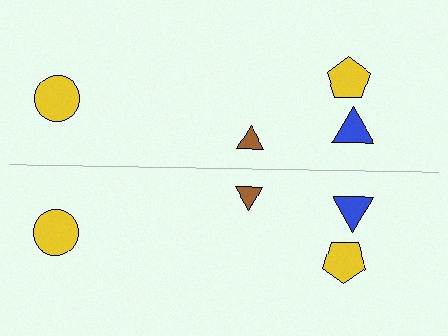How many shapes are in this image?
There are 8 shapes in this image.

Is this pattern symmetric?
Yes, this pattern has bilateral (reflection) symmetry.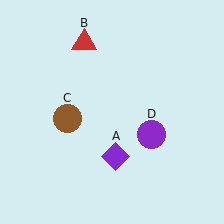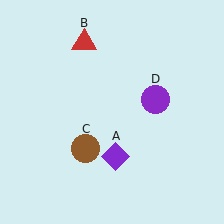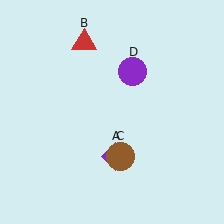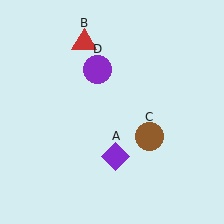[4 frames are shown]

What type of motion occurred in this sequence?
The brown circle (object C), purple circle (object D) rotated counterclockwise around the center of the scene.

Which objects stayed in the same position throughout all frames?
Purple diamond (object A) and red triangle (object B) remained stationary.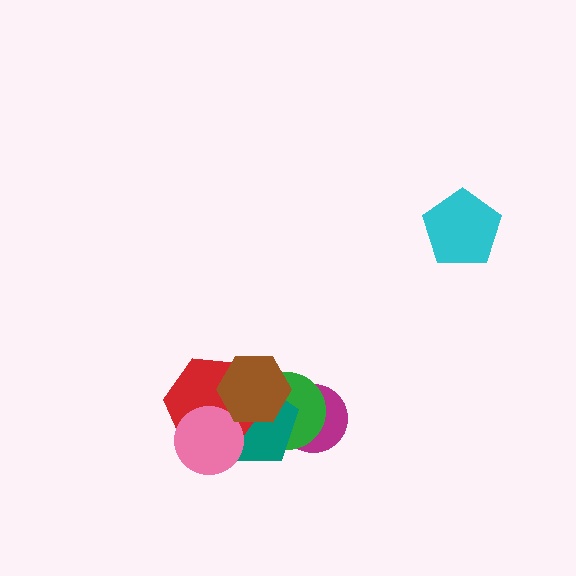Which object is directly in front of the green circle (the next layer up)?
The teal pentagon is directly in front of the green circle.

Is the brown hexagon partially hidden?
No, no other shape covers it.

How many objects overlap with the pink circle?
2 objects overlap with the pink circle.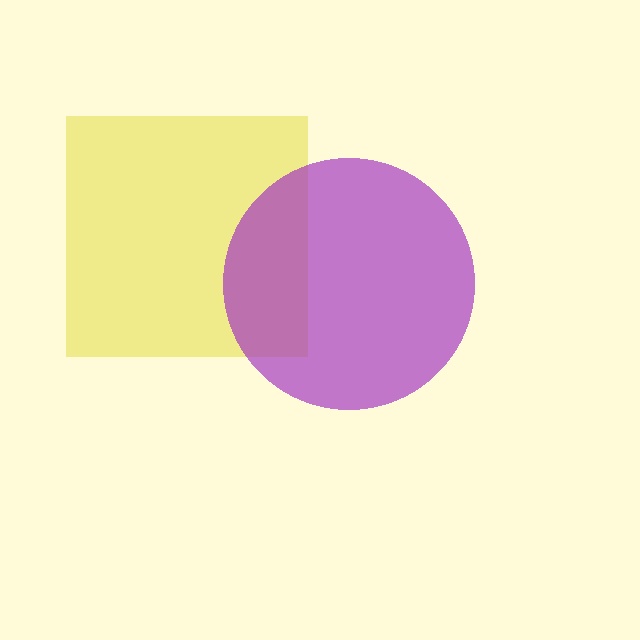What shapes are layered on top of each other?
The layered shapes are: a yellow square, a purple circle.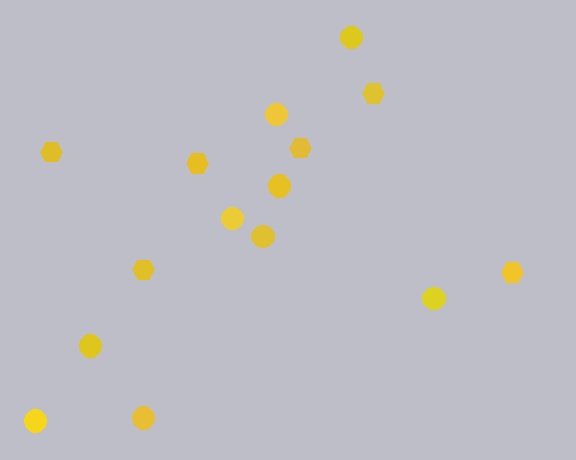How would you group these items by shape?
There are 2 groups: one group of hexagons (6) and one group of circles (9).